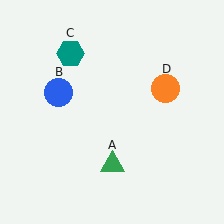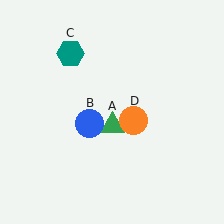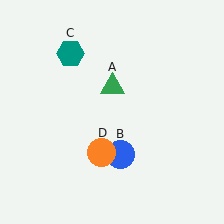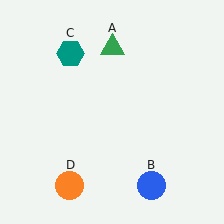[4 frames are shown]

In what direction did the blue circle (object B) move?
The blue circle (object B) moved down and to the right.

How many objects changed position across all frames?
3 objects changed position: green triangle (object A), blue circle (object B), orange circle (object D).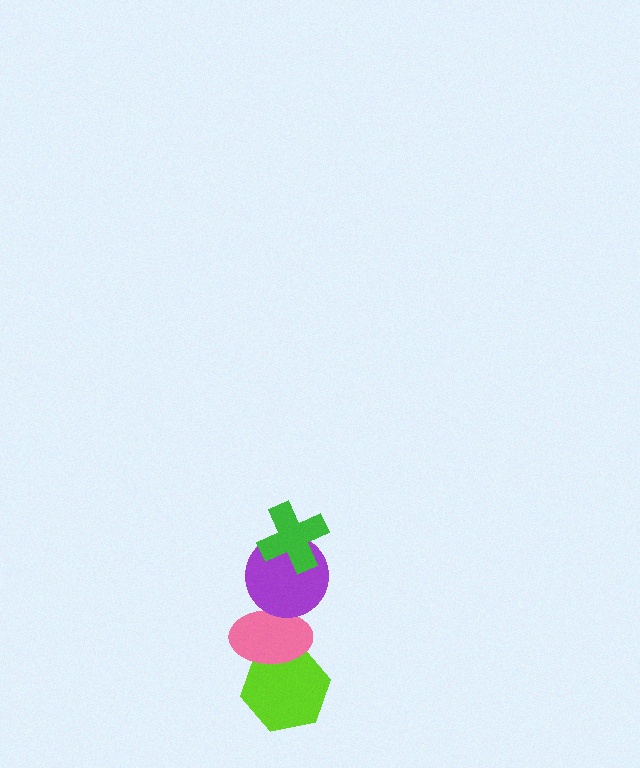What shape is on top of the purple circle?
The green cross is on top of the purple circle.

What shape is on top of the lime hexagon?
The pink ellipse is on top of the lime hexagon.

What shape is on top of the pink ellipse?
The purple circle is on top of the pink ellipse.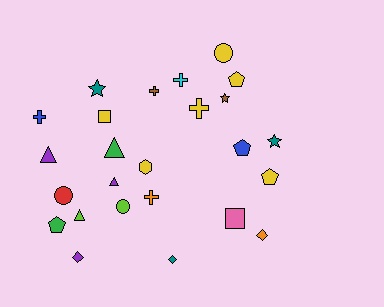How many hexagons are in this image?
There is 1 hexagon.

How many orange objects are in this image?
There are 2 orange objects.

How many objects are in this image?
There are 25 objects.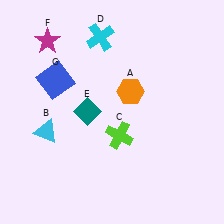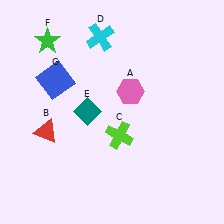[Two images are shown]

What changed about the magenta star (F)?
In Image 1, F is magenta. In Image 2, it changed to green.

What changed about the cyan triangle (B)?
In Image 1, B is cyan. In Image 2, it changed to red.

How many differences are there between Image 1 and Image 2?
There are 3 differences between the two images.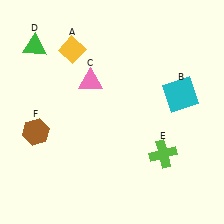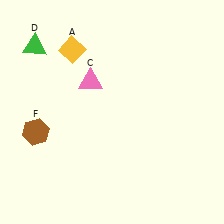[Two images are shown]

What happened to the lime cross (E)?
The lime cross (E) was removed in Image 2. It was in the bottom-right area of Image 1.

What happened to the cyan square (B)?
The cyan square (B) was removed in Image 2. It was in the top-right area of Image 1.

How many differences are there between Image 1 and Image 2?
There are 2 differences between the two images.